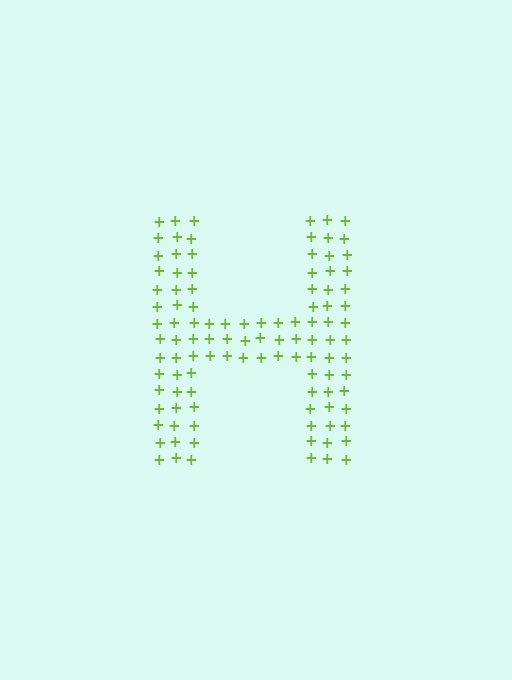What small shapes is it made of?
It is made of small plus signs.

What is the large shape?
The large shape is the letter H.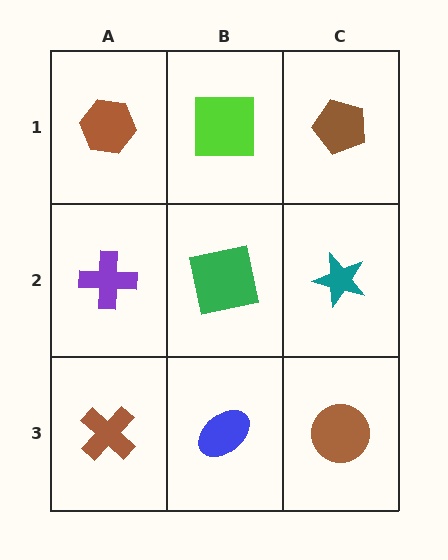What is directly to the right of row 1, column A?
A lime square.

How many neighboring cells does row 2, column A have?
3.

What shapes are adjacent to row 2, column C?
A brown pentagon (row 1, column C), a brown circle (row 3, column C), a green square (row 2, column B).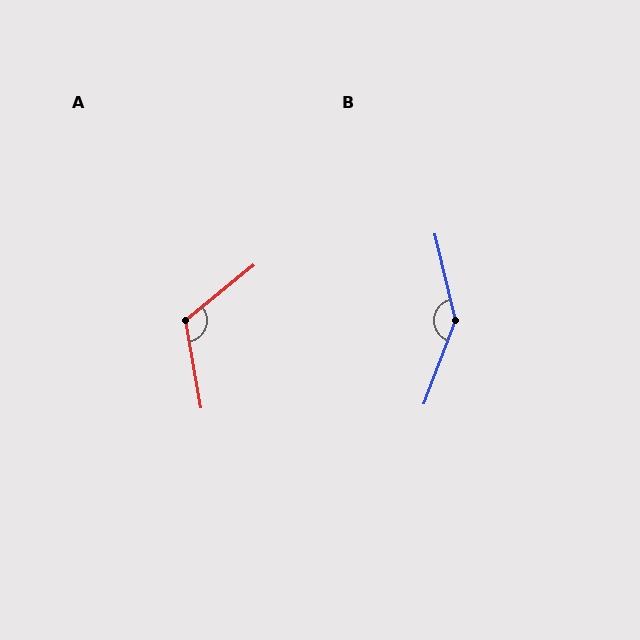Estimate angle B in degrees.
Approximately 146 degrees.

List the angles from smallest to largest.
A (119°), B (146°).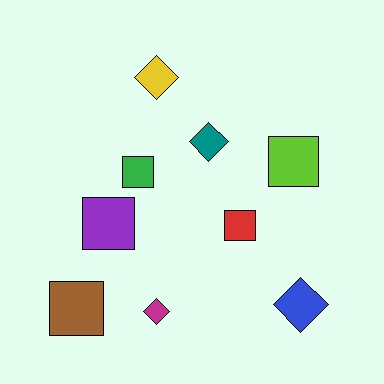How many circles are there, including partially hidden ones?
There are no circles.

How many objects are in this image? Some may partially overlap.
There are 9 objects.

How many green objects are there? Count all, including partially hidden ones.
There is 1 green object.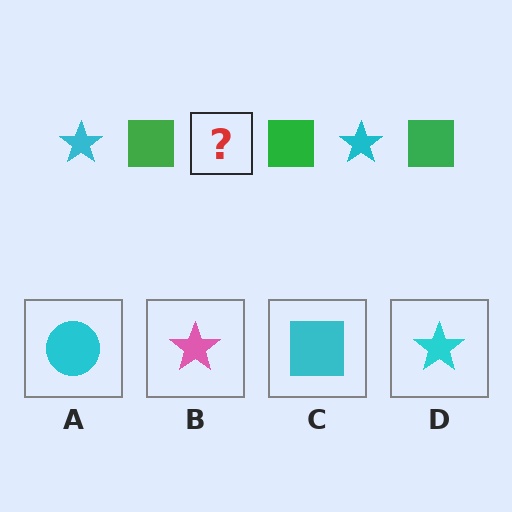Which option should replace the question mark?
Option D.